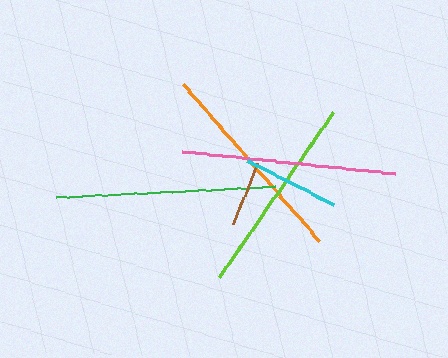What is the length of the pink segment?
The pink segment is approximately 215 pixels long.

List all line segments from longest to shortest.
From longest to shortest: green, pink, orange, lime, cyan, brown.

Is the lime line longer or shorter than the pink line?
The pink line is longer than the lime line.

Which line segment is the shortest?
The brown line is the shortest at approximately 66 pixels.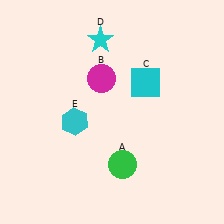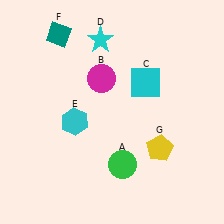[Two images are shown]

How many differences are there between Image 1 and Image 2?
There are 2 differences between the two images.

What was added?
A teal diamond (F), a yellow pentagon (G) were added in Image 2.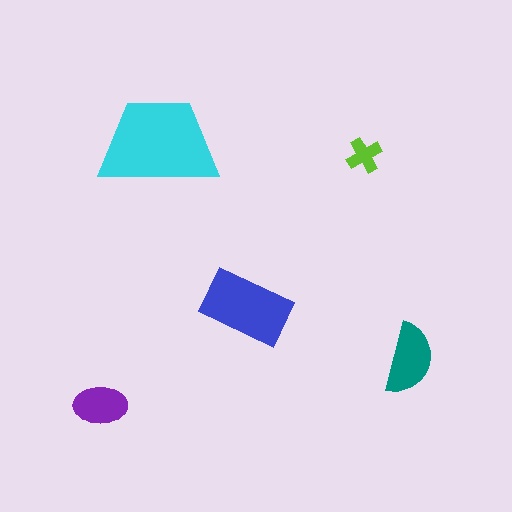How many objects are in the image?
There are 5 objects in the image.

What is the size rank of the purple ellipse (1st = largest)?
4th.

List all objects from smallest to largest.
The lime cross, the purple ellipse, the teal semicircle, the blue rectangle, the cyan trapezoid.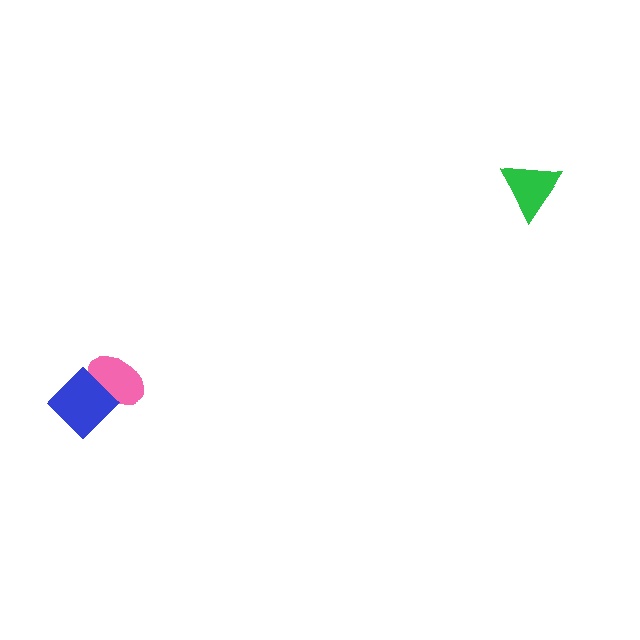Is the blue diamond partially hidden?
No, no other shape covers it.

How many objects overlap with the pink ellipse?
1 object overlaps with the pink ellipse.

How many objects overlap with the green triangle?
0 objects overlap with the green triangle.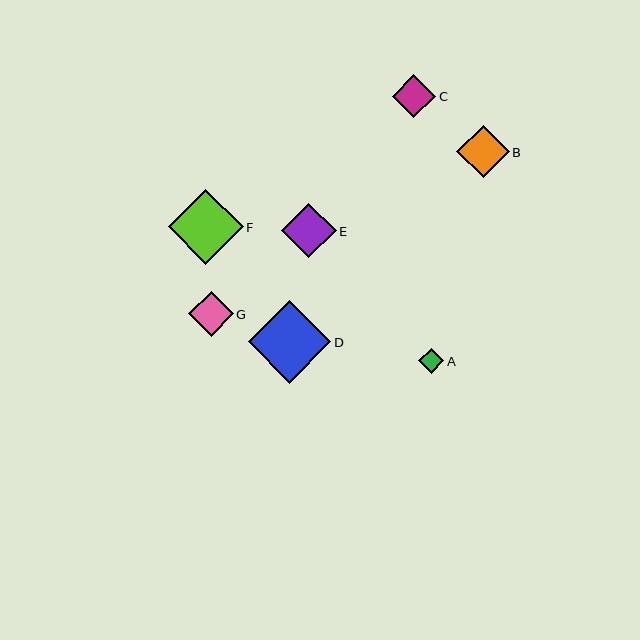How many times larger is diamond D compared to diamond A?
Diamond D is approximately 3.3 times the size of diamond A.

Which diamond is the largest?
Diamond D is the largest with a size of approximately 82 pixels.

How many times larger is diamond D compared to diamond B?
Diamond D is approximately 1.6 times the size of diamond B.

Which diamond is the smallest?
Diamond A is the smallest with a size of approximately 25 pixels.